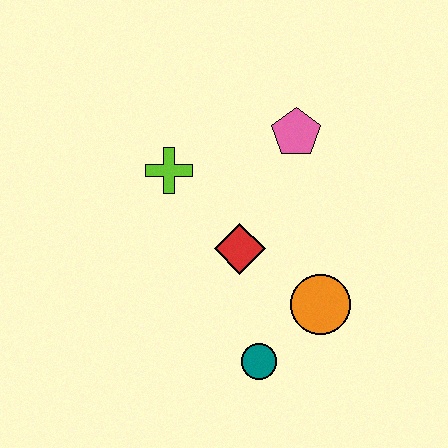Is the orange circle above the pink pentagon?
No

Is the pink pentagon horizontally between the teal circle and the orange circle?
Yes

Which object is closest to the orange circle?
The teal circle is closest to the orange circle.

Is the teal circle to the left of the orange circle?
Yes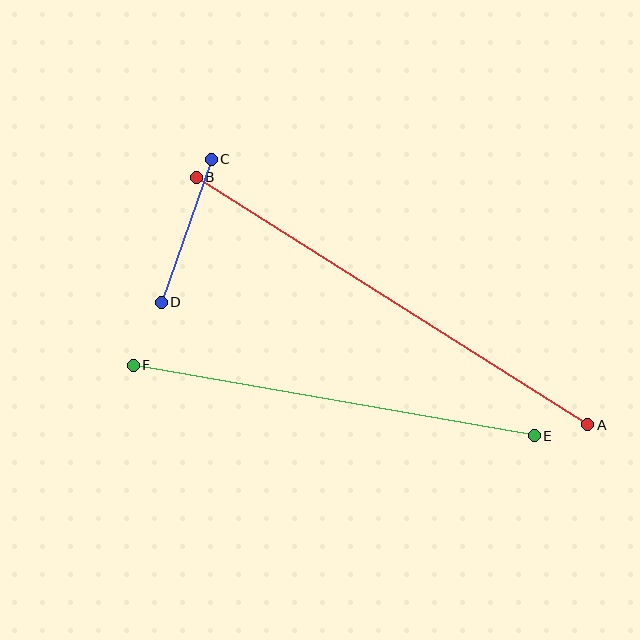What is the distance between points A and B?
The distance is approximately 463 pixels.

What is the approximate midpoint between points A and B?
The midpoint is at approximately (392, 301) pixels.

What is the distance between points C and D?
The distance is approximately 152 pixels.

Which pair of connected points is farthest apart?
Points A and B are farthest apart.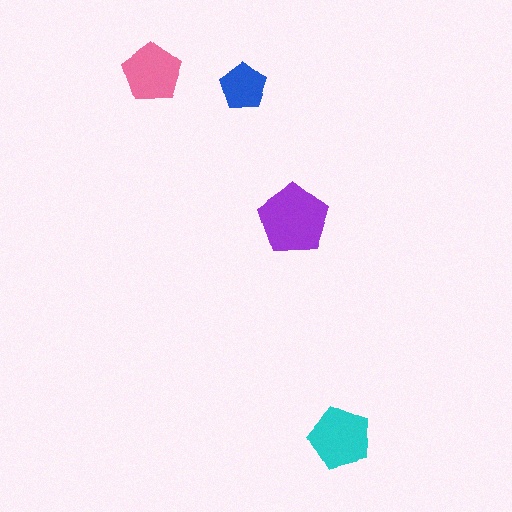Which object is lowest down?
The cyan pentagon is bottommost.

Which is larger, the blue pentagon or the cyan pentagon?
The cyan one.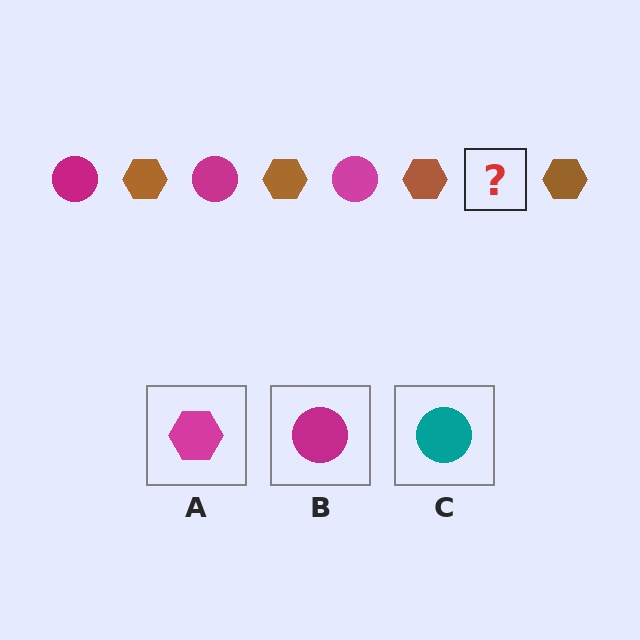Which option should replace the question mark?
Option B.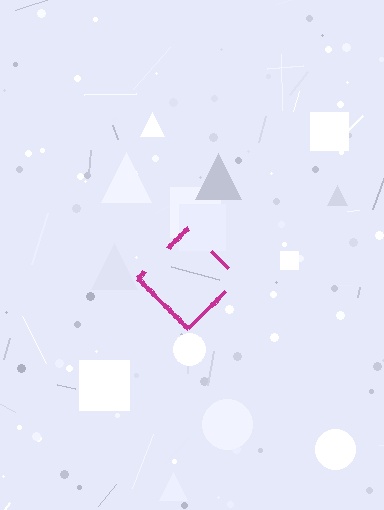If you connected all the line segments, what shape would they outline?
They would outline a diamond.